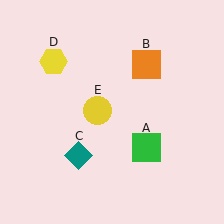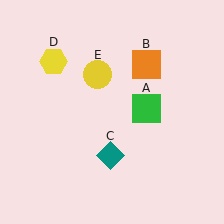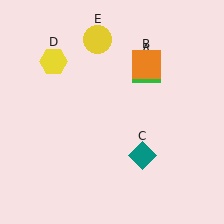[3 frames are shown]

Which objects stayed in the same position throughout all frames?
Orange square (object B) and yellow hexagon (object D) remained stationary.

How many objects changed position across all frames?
3 objects changed position: green square (object A), teal diamond (object C), yellow circle (object E).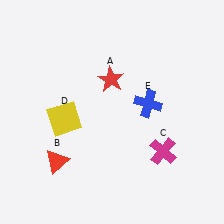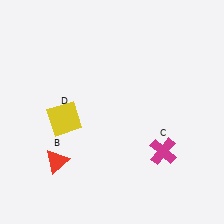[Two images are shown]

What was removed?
The red star (A), the blue cross (E) were removed in Image 2.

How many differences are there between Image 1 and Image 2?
There are 2 differences between the two images.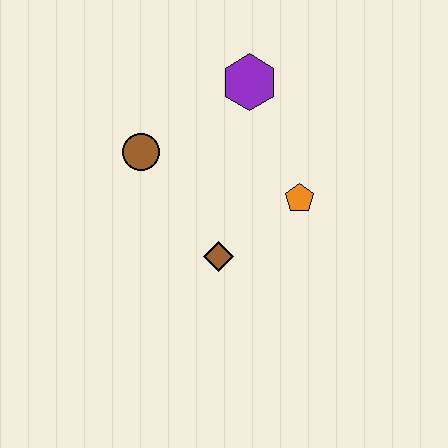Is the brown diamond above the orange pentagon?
No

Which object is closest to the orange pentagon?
The brown diamond is closest to the orange pentagon.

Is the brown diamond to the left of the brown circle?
No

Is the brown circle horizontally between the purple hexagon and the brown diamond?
No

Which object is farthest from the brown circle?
The orange pentagon is farthest from the brown circle.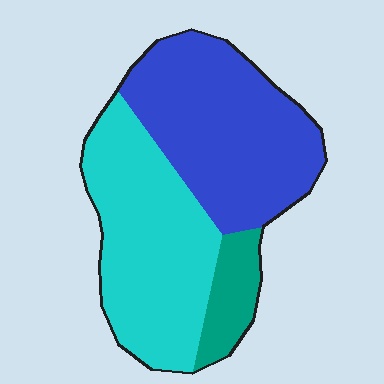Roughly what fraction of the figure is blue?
Blue covers 46% of the figure.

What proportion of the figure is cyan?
Cyan takes up about two fifths (2/5) of the figure.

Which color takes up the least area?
Teal, at roughly 10%.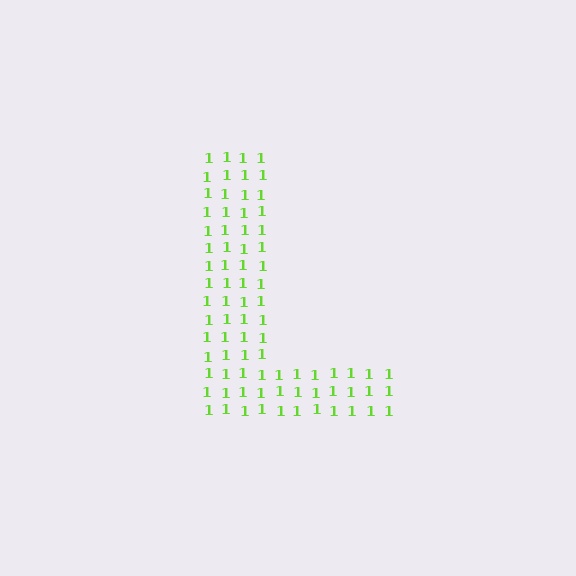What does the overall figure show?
The overall figure shows the letter L.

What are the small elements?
The small elements are digit 1's.